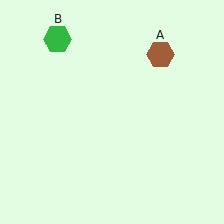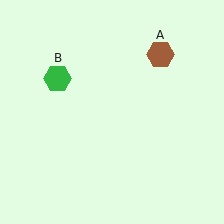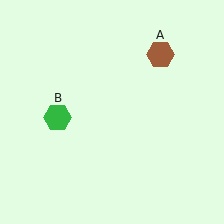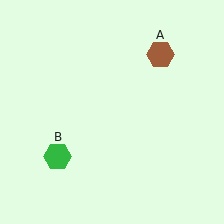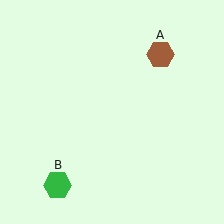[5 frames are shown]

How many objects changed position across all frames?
1 object changed position: green hexagon (object B).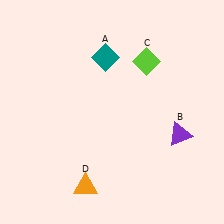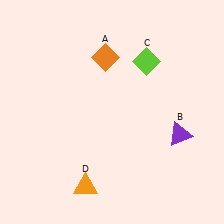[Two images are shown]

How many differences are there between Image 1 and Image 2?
There is 1 difference between the two images.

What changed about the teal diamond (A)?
In Image 1, A is teal. In Image 2, it changed to orange.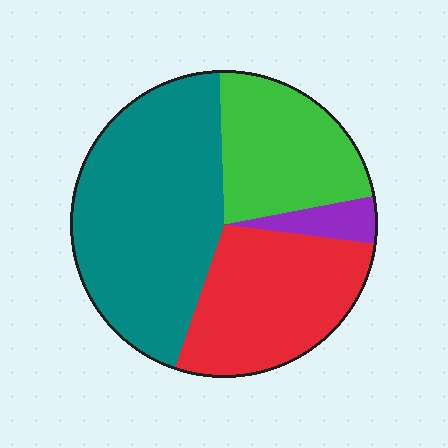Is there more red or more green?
Red.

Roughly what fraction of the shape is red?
Red covers 28% of the shape.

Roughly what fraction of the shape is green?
Green covers 23% of the shape.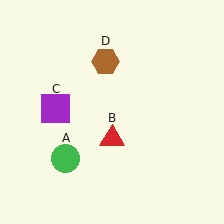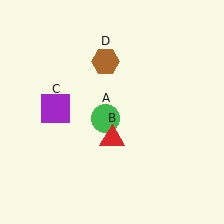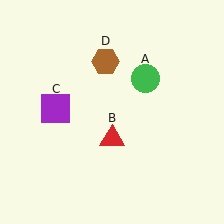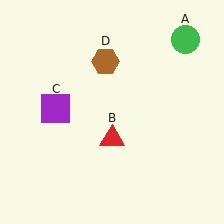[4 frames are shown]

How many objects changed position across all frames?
1 object changed position: green circle (object A).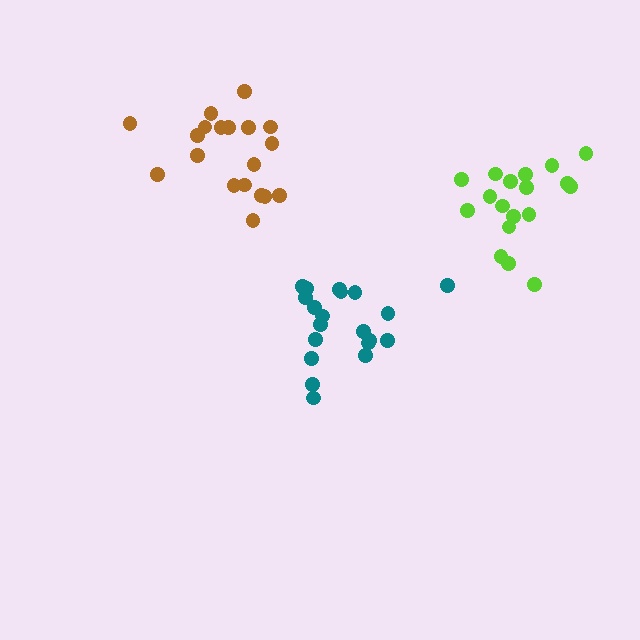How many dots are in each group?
Group 1: 19 dots, Group 2: 18 dots, Group 3: 20 dots (57 total).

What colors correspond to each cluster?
The clusters are colored: brown, lime, teal.